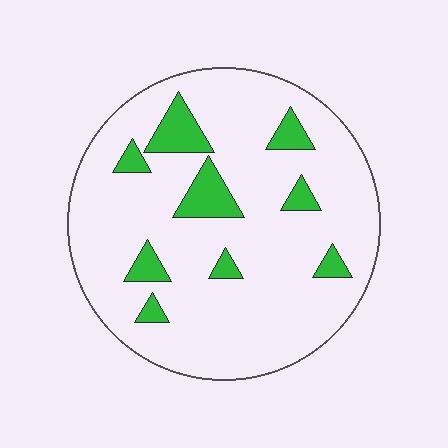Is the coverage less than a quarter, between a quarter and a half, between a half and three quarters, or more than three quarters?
Less than a quarter.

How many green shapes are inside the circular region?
9.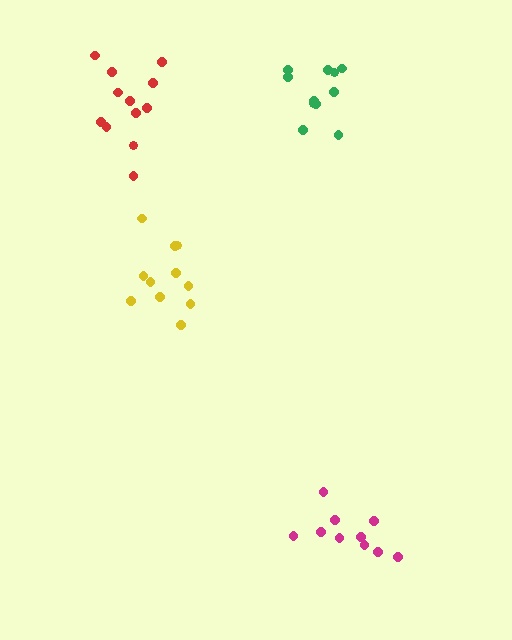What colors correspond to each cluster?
The clusters are colored: yellow, green, red, magenta.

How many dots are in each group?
Group 1: 11 dots, Group 2: 11 dots, Group 3: 12 dots, Group 4: 10 dots (44 total).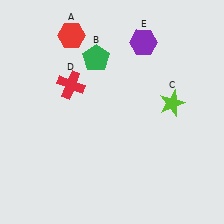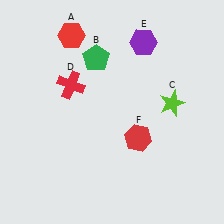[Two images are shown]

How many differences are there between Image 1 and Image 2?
There is 1 difference between the two images.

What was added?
A red hexagon (F) was added in Image 2.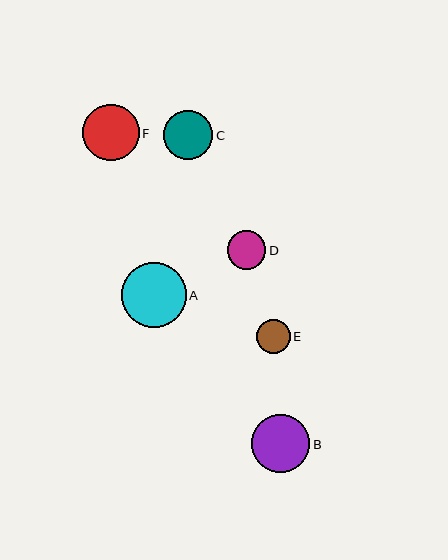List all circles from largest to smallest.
From largest to smallest: A, B, F, C, D, E.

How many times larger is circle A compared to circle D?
Circle A is approximately 1.7 times the size of circle D.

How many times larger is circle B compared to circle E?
Circle B is approximately 1.7 times the size of circle E.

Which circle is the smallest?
Circle E is the smallest with a size of approximately 34 pixels.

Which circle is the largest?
Circle A is the largest with a size of approximately 65 pixels.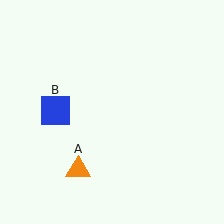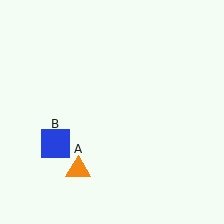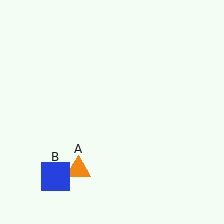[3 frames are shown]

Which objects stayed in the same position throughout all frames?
Orange triangle (object A) remained stationary.